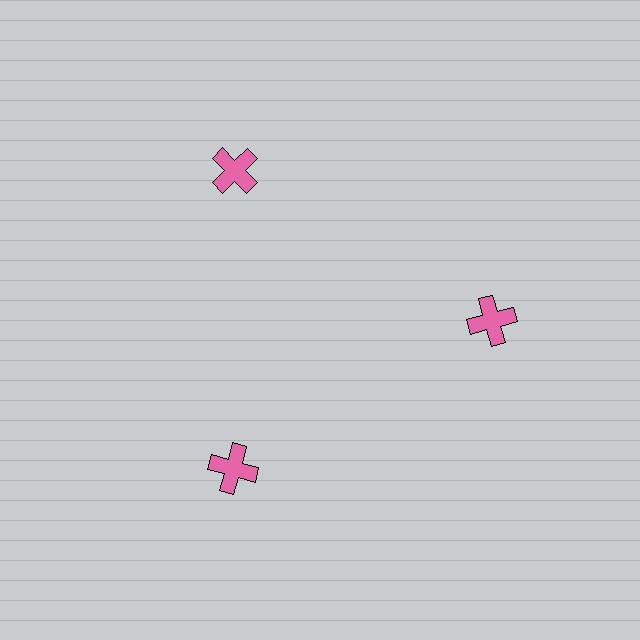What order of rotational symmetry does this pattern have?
This pattern has 3-fold rotational symmetry.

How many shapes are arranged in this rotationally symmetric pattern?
There are 3 shapes, arranged in 3 groups of 1.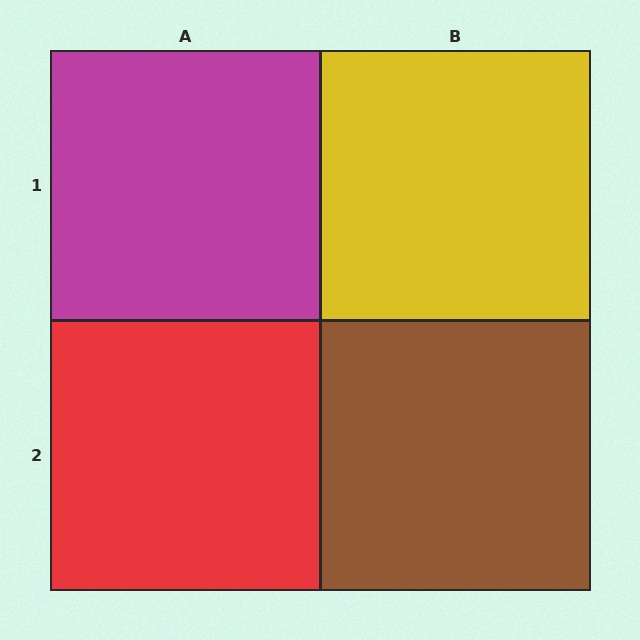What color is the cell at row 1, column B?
Yellow.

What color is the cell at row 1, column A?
Magenta.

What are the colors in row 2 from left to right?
Red, brown.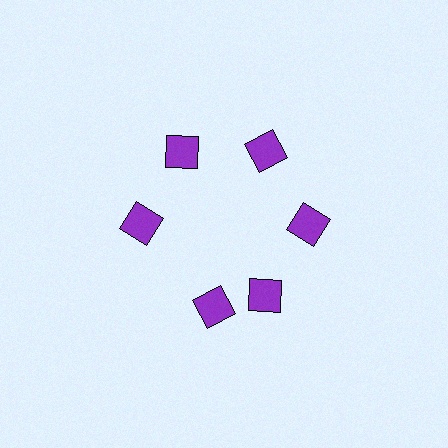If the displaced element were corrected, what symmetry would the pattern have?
It would have 6-fold rotational symmetry — the pattern would map onto itself every 60 degrees.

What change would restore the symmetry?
The symmetry would be restored by rotating it back into even spacing with its neighbors so that all 6 squares sit at equal angles and equal distance from the center.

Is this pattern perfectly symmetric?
No. The 6 purple squares are arranged in a ring, but one element near the 7 o'clock position is rotated out of alignment along the ring, breaking the 6-fold rotational symmetry.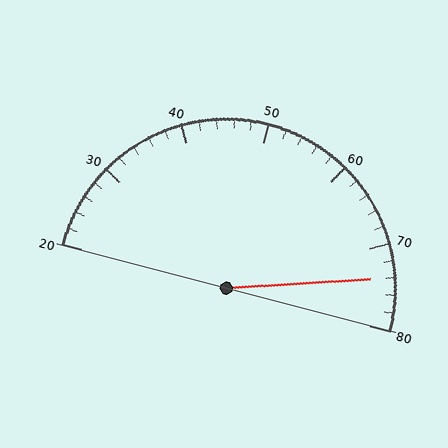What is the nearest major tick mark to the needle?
The nearest major tick mark is 70.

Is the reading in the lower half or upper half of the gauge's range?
The reading is in the upper half of the range (20 to 80).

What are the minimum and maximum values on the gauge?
The gauge ranges from 20 to 80.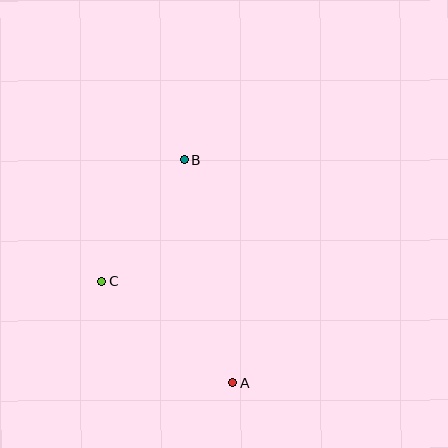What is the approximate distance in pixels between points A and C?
The distance between A and C is approximately 166 pixels.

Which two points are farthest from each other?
Points A and B are farthest from each other.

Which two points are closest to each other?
Points B and C are closest to each other.